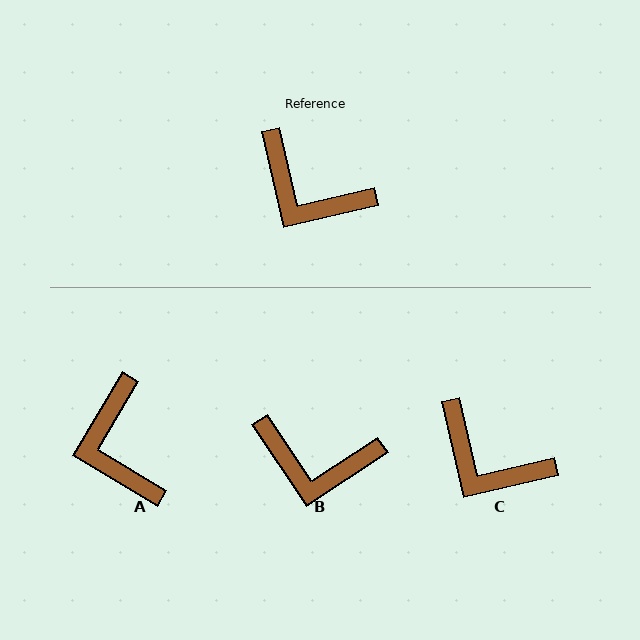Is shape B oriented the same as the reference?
No, it is off by about 21 degrees.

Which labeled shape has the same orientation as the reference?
C.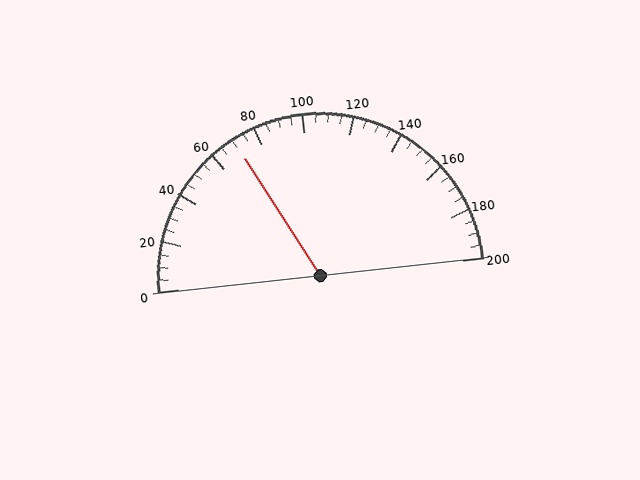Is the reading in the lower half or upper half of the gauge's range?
The reading is in the lower half of the range (0 to 200).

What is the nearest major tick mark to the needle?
The nearest major tick mark is 80.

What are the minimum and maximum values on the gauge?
The gauge ranges from 0 to 200.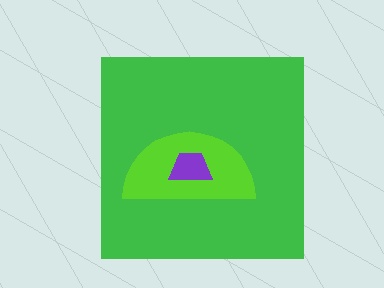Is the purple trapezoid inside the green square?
Yes.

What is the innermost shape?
The purple trapezoid.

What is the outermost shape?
The green square.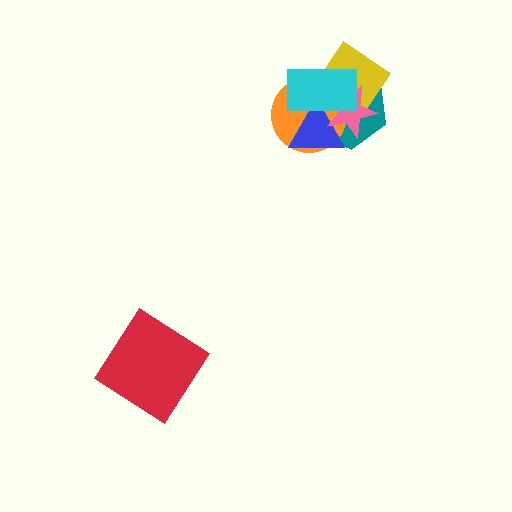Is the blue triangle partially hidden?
Yes, it is partially covered by another shape.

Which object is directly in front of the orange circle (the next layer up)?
The blue triangle is directly in front of the orange circle.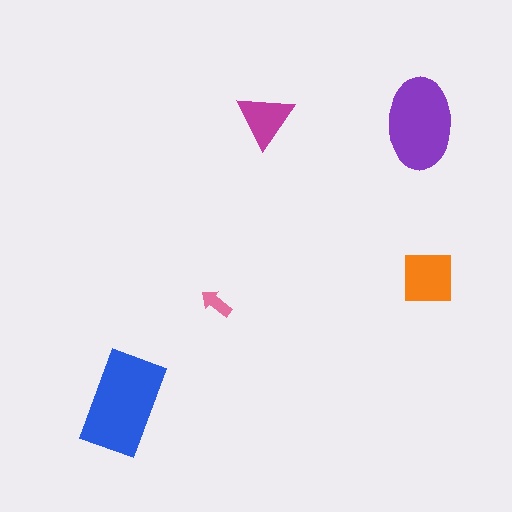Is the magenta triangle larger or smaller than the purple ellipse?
Smaller.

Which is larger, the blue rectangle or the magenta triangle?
The blue rectangle.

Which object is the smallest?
The pink arrow.